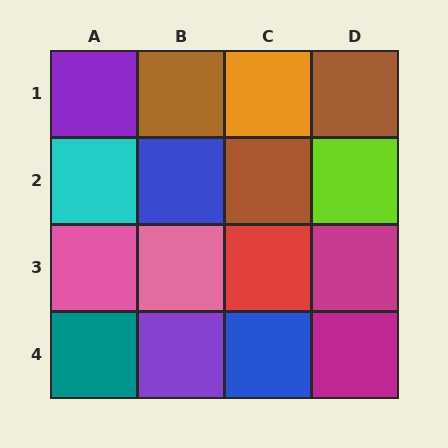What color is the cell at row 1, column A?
Purple.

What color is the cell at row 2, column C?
Brown.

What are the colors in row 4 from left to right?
Teal, purple, blue, magenta.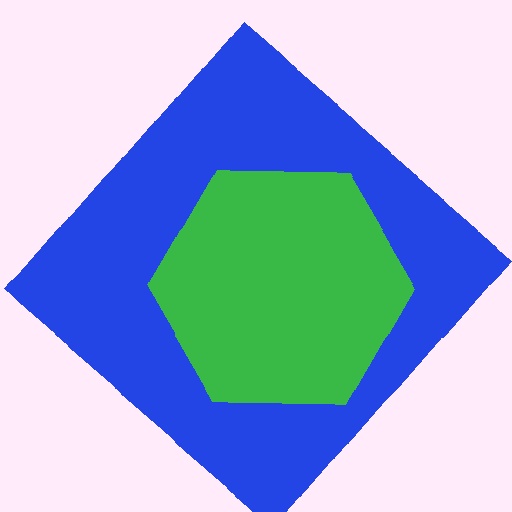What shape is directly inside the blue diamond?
The green hexagon.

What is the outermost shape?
The blue diamond.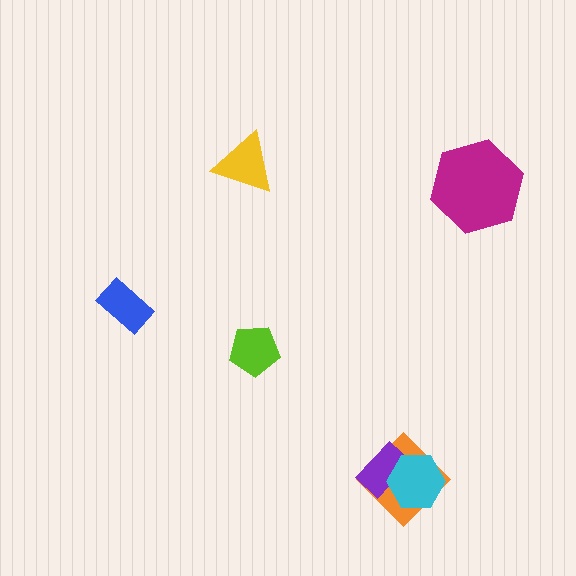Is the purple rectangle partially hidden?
Yes, it is partially covered by another shape.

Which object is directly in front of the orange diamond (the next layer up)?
The purple rectangle is directly in front of the orange diamond.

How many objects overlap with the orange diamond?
2 objects overlap with the orange diamond.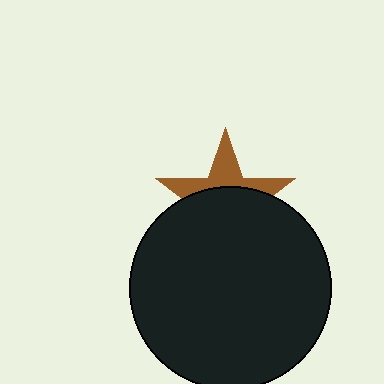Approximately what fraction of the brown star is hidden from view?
Roughly 62% of the brown star is hidden behind the black circle.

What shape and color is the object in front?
The object in front is a black circle.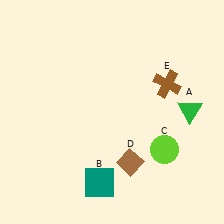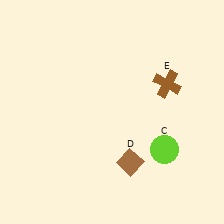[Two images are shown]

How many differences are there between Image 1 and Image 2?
There are 2 differences between the two images.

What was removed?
The teal square (B), the green triangle (A) were removed in Image 2.